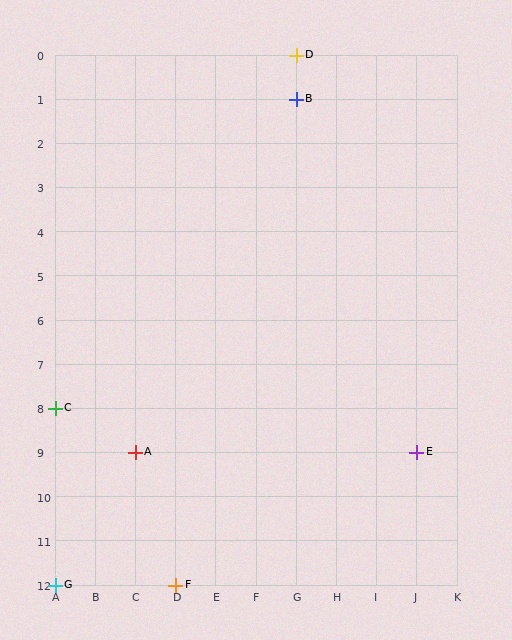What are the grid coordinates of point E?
Point E is at grid coordinates (J, 9).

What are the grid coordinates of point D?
Point D is at grid coordinates (G, 0).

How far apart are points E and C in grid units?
Points E and C are 9 columns and 1 row apart (about 9.1 grid units diagonally).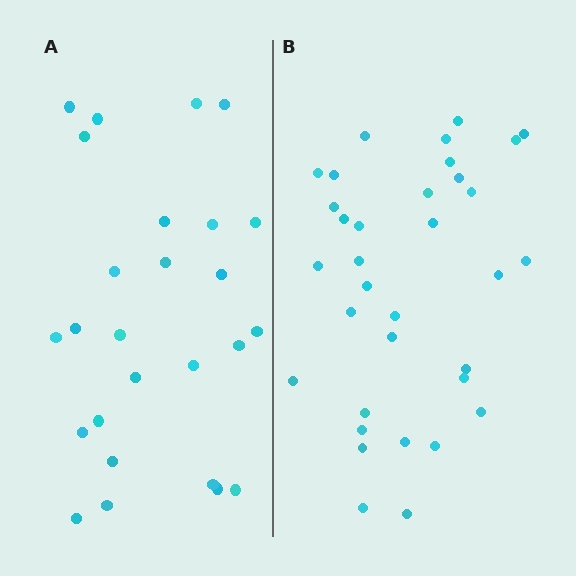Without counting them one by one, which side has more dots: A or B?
Region B (the right region) has more dots.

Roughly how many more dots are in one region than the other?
Region B has roughly 8 or so more dots than region A.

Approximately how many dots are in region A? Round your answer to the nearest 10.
About 30 dots. (The exact count is 26, which rounds to 30.)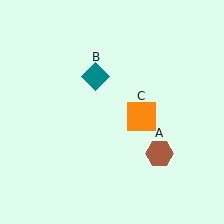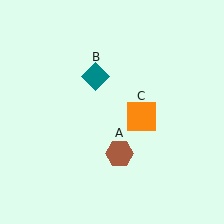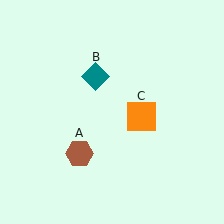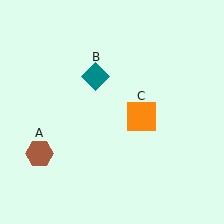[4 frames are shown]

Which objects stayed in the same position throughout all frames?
Teal diamond (object B) and orange square (object C) remained stationary.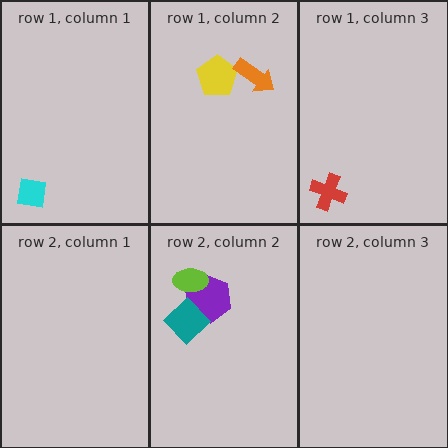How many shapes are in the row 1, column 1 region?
1.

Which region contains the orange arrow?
The row 1, column 2 region.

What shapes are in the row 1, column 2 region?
The yellow pentagon, the orange arrow.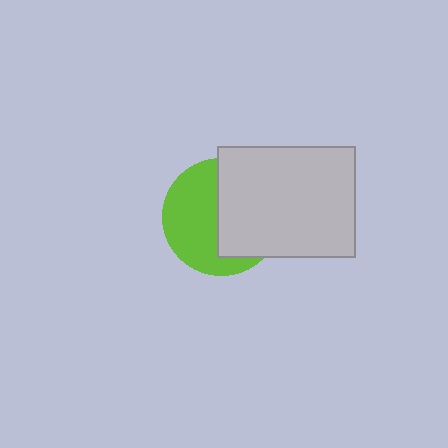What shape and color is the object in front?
The object in front is a light gray rectangle.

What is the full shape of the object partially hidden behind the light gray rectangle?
The partially hidden object is a lime circle.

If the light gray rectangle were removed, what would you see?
You would see the complete lime circle.